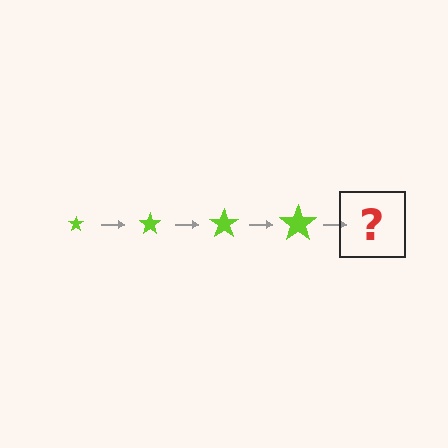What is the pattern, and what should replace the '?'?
The pattern is that the star gets progressively larger each step. The '?' should be a lime star, larger than the previous one.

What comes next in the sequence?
The next element should be a lime star, larger than the previous one.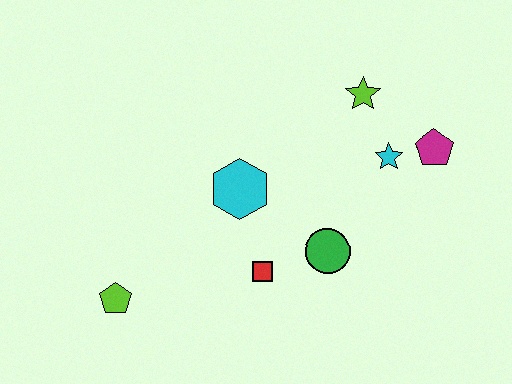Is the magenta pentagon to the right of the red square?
Yes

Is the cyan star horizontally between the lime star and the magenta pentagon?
Yes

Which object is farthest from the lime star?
The lime pentagon is farthest from the lime star.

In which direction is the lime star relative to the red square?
The lime star is above the red square.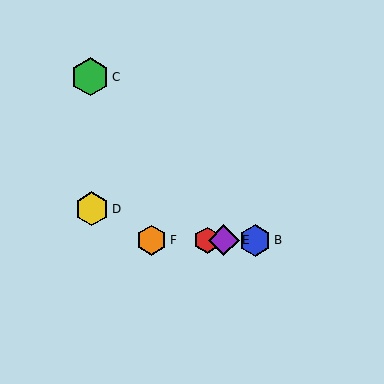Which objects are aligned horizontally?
Objects A, B, E, F are aligned horizontally.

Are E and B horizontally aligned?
Yes, both are at y≈240.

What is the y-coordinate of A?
Object A is at y≈240.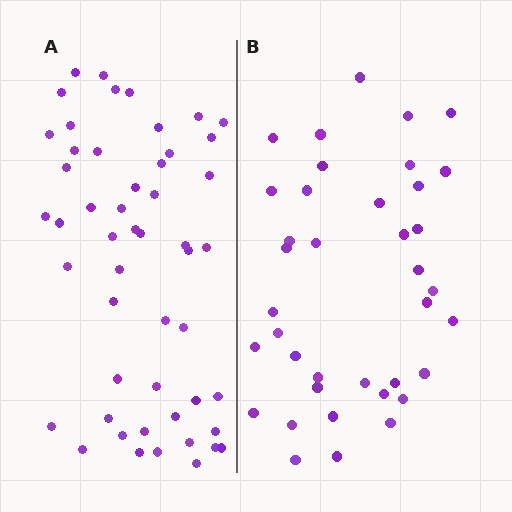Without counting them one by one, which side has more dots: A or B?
Region A (the left region) has more dots.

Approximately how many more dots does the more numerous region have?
Region A has approximately 15 more dots than region B.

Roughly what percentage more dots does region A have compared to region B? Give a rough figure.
About 35% more.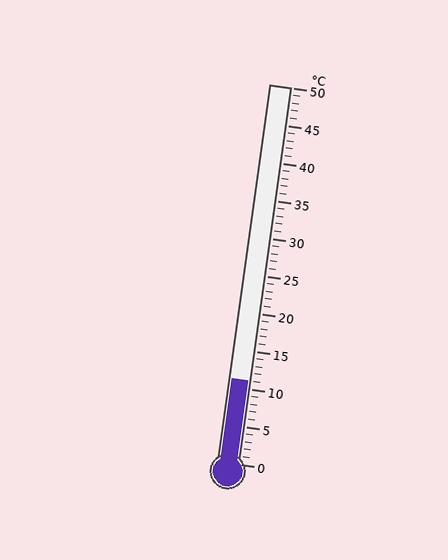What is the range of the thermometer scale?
The thermometer scale ranges from 0°C to 50°C.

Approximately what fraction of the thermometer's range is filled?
The thermometer is filled to approximately 20% of its range.